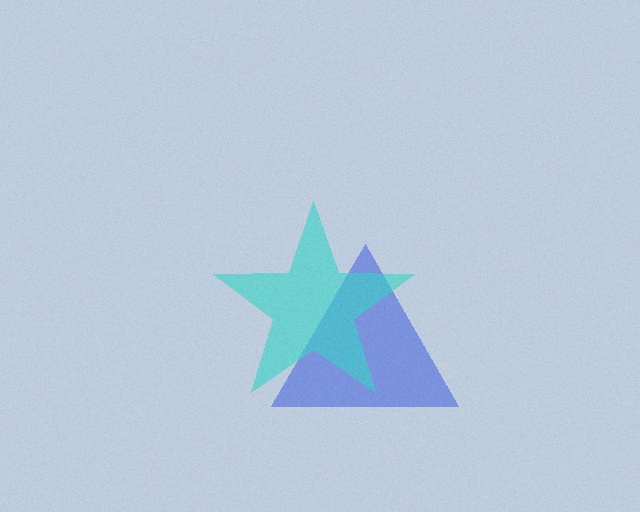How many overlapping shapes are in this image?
There are 2 overlapping shapes in the image.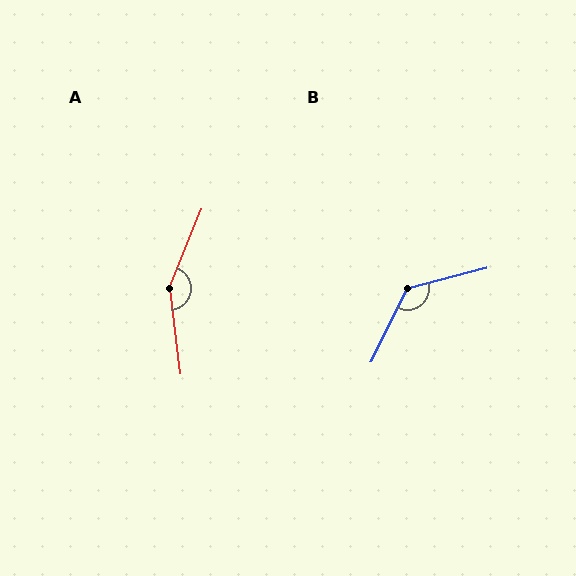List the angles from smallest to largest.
B (131°), A (151°).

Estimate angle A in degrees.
Approximately 151 degrees.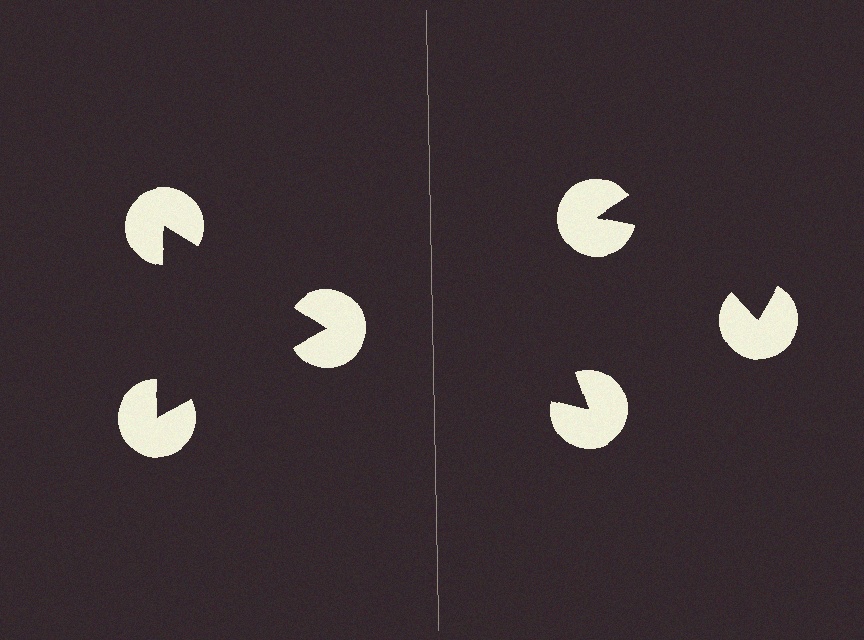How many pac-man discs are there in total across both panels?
6 — 3 on each side.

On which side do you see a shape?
An illusory triangle appears on the left side. On the right side the wedge cuts are rotated, so no coherent shape forms.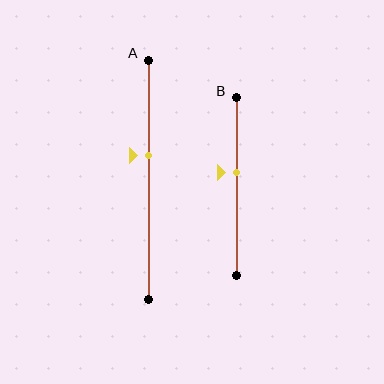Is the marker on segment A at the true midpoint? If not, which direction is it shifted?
No, the marker on segment A is shifted upward by about 10% of the segment length.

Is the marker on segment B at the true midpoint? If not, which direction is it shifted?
No, the marker on segment B is shifted upward by about 8% of the segment length.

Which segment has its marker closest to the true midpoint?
Segment B has its marker closest to the true midpoint.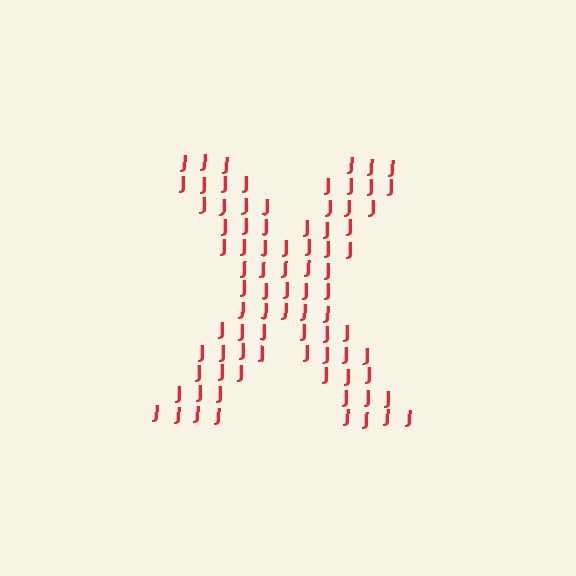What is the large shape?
The large shape is the letter X.